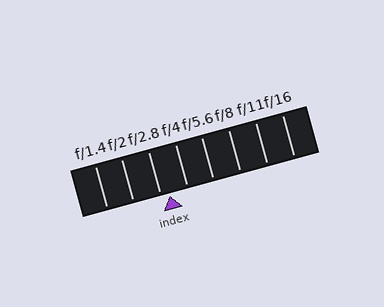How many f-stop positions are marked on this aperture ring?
There are 8 f-stop positions marked.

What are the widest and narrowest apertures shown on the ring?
The widest aperture shown is f/1.4 and the narrowest is f/16.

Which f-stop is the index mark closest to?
The index mark is closest to f/2.8.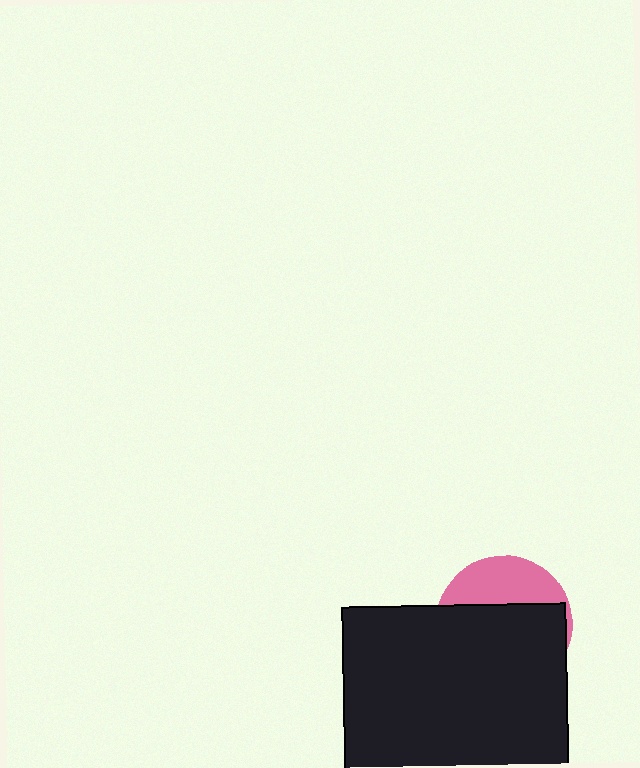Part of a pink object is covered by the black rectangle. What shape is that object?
It is a circle.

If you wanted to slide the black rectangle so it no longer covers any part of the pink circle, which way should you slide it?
Slide it down — that is the most direct way to separate the two shapes.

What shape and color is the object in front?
The object in front is a black rectangle.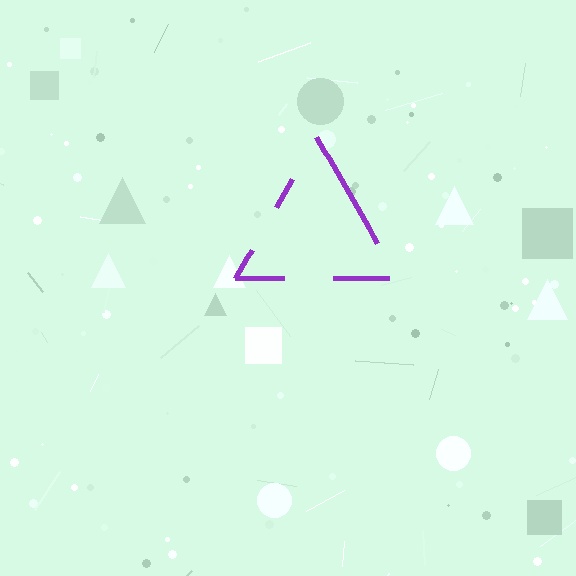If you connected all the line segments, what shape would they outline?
They would outline a triangle.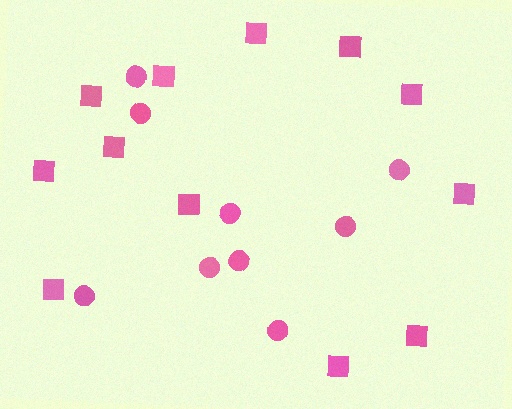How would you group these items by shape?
There are 2 groups: one group of squares (12) and one group of circles (9).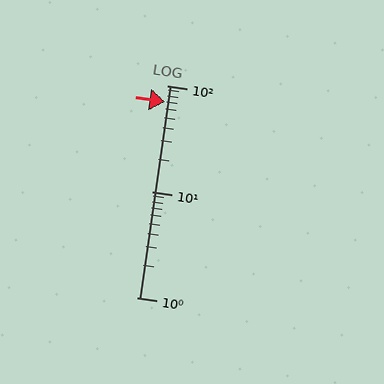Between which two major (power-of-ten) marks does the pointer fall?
The pointer is between 10 and 100.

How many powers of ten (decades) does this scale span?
The scale spans 2 decades, from 1 to 100.